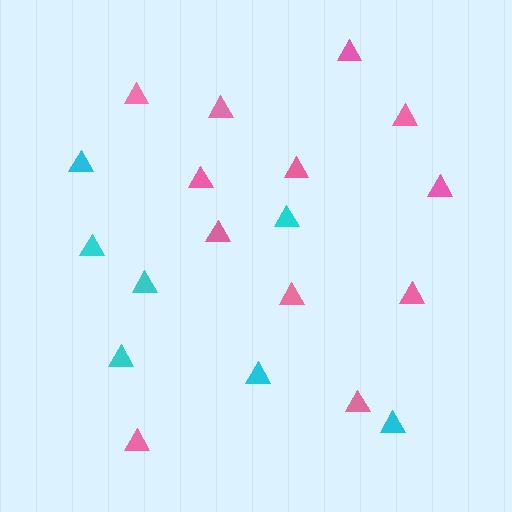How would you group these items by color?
There are 2 groups: one group of pink triangles (12) and one group of cyan triangles (7).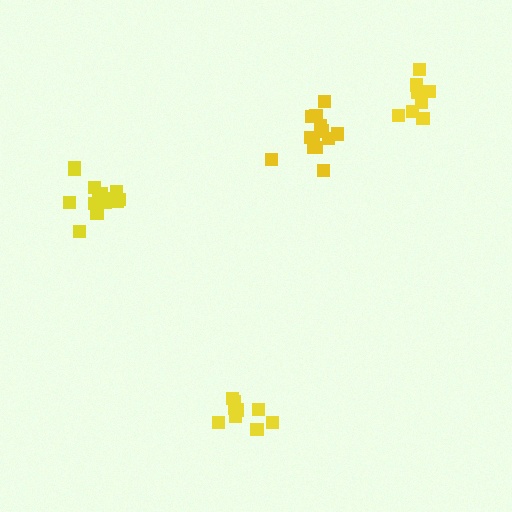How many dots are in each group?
Group 1: 13 dots, Group 2: 9 dots, Group 3: 8 dots, Group 4: 14 dots (44 total).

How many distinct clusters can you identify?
There are 4 distinct clusters.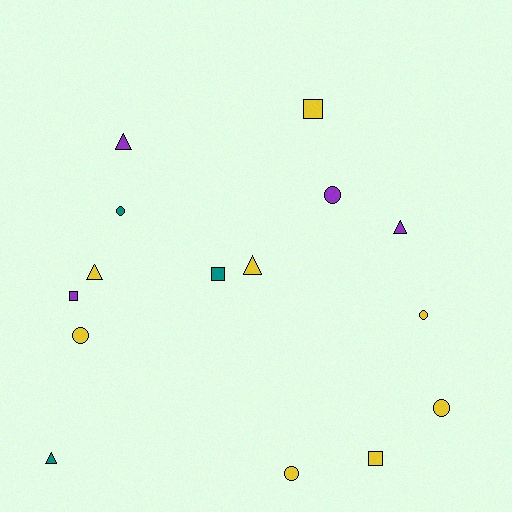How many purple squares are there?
There is 1 purple square.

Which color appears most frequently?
Yellow, with 8 objects.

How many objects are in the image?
There are 15 objects.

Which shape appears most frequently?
Circle, with 6 objects.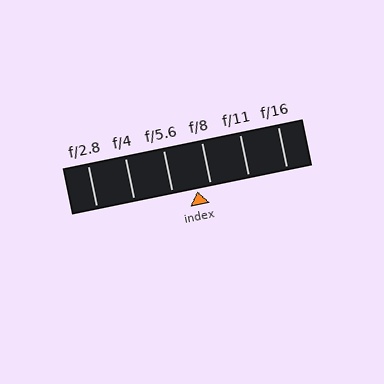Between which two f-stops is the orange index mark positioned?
The index mark is between f/5.6 and f/8.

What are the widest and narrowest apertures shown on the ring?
The widest aperture shown is f/2.8 and the narrowest is f/16.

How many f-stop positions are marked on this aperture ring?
There are 6 f-stop positions marked.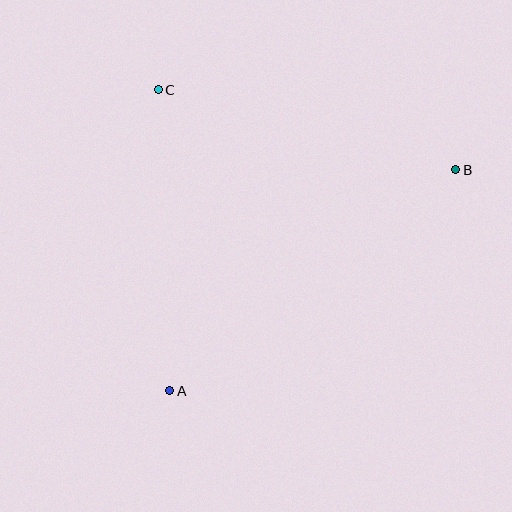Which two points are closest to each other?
Points A and C are closest to each other.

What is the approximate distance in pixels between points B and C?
The distance between B and C is approximately 308 pixels.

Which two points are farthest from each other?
Points A and B are farthest from each other.